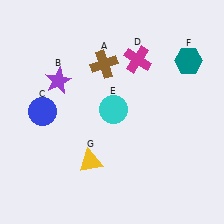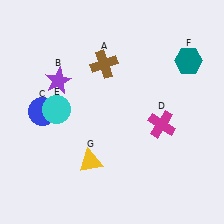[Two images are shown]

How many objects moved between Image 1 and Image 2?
2 objects moved between the two images.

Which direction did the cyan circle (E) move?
The cyan circle (E) moved left.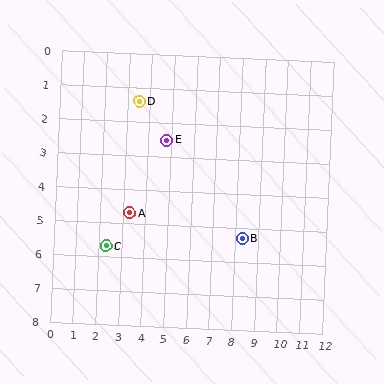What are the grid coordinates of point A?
Point A is at approximately (3.3, 4.7).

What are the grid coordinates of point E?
Point E is at approximately (4.8, 2.5).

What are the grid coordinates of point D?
Point D is at approximately (3.5, 1.4).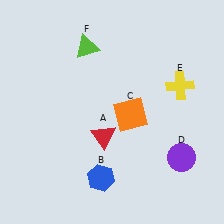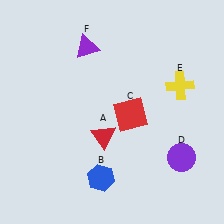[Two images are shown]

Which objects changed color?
C changed from orange to red. F changed from lime to purple.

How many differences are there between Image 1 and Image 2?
There are 2 differences between the two images.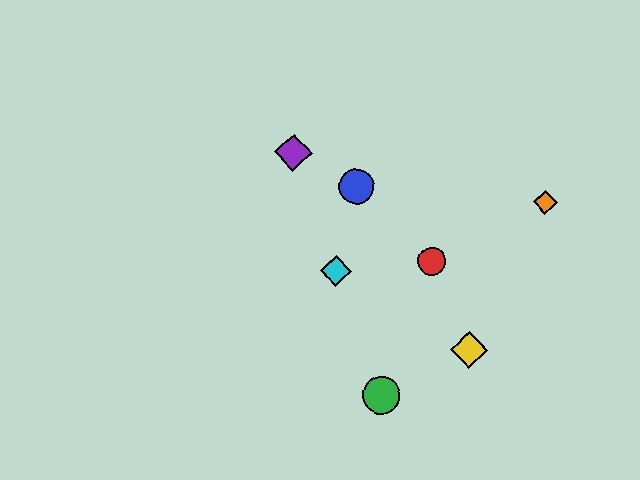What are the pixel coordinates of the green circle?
The green circle is at (381, 395).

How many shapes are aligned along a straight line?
3 shapes (the green circle, the purple diamond, the cyan diamond) are aligned along a straight line.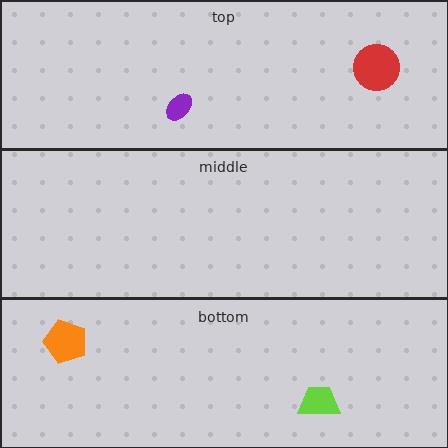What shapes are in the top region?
The purple ellipse, the red circle.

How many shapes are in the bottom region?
2.